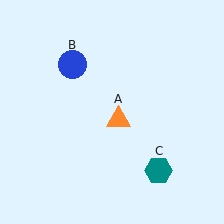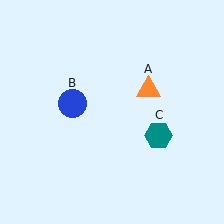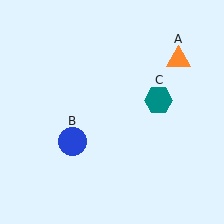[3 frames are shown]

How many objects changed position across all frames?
3 objects changed position: orange triangle (object A), blue circle (object B), teal hexagon (object C).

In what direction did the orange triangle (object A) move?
The orange triangle (object A) moved up and to the right.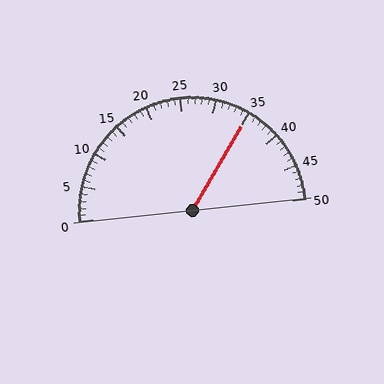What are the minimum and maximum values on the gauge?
The gauge ranges from 0 to 50.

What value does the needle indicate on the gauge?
The needle indicates approximately 35.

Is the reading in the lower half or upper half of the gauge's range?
The reading is in the upper half of the range (0 to 50).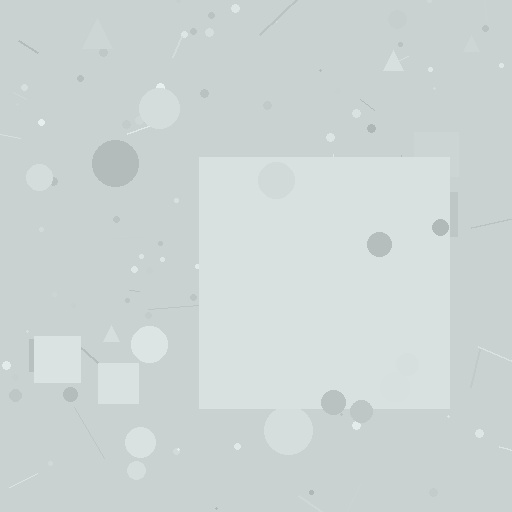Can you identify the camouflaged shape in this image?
The camouflaged shape is a square.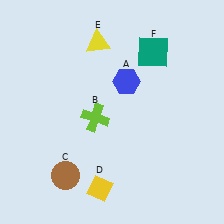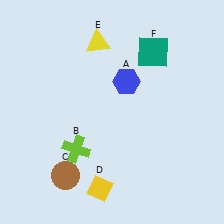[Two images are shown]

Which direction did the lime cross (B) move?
The lime cross (B) moved down.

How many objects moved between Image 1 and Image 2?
1 object moved between the two images.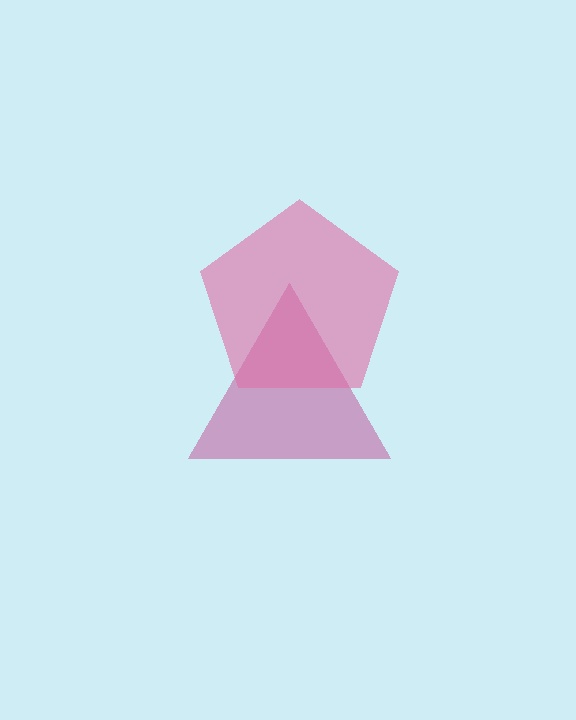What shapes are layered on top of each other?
The layered shapes are: a magenta triangle, a pink pentagon.